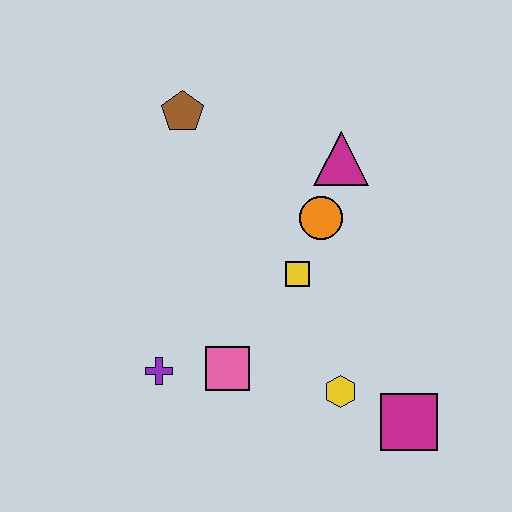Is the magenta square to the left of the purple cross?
No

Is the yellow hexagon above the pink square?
No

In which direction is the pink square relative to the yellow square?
The pink square is below the yellow square.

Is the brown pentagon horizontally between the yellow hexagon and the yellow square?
No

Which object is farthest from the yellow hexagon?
The brown pentagon is farthest from the yellow hexagon.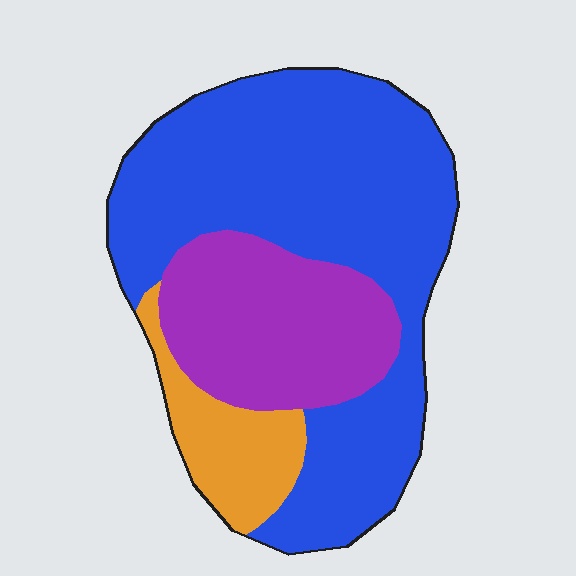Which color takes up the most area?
Blue, at roughly 60%.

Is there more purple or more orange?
Purple.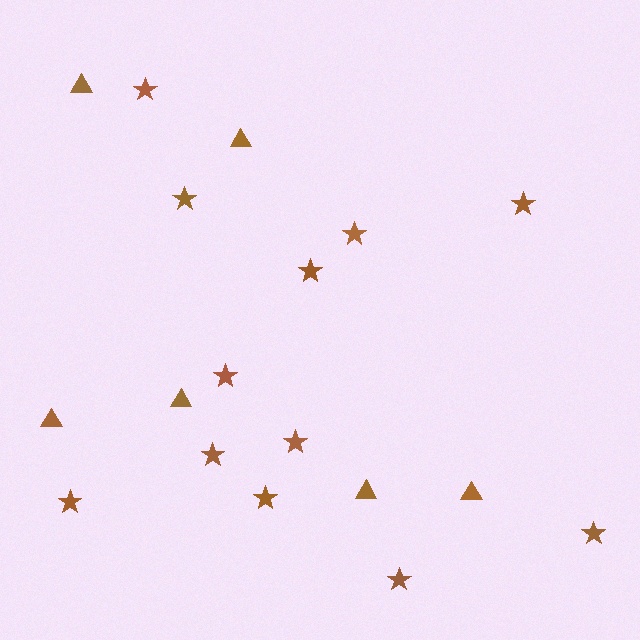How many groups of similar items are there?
There are 2 groups: one group of triangles (6) and one group of stars (12).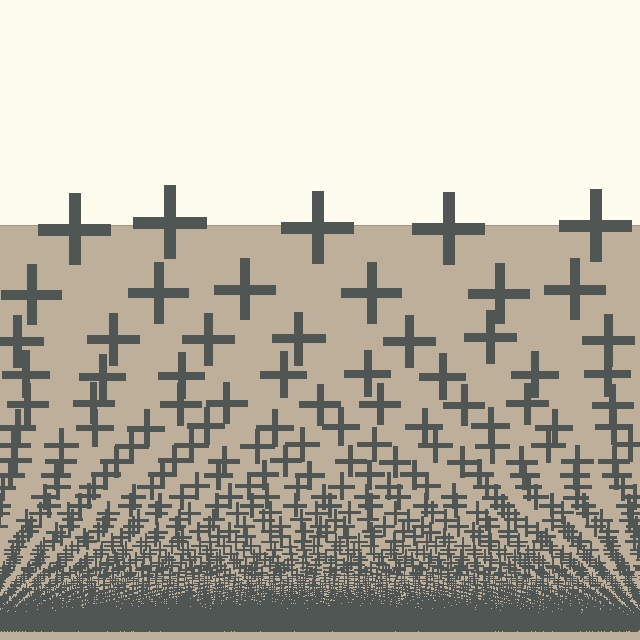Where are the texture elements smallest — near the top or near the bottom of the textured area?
Near the bottom.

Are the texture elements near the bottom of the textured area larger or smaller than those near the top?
Smaller. The gradient is inverted — elements near the bottom are smaller and denser.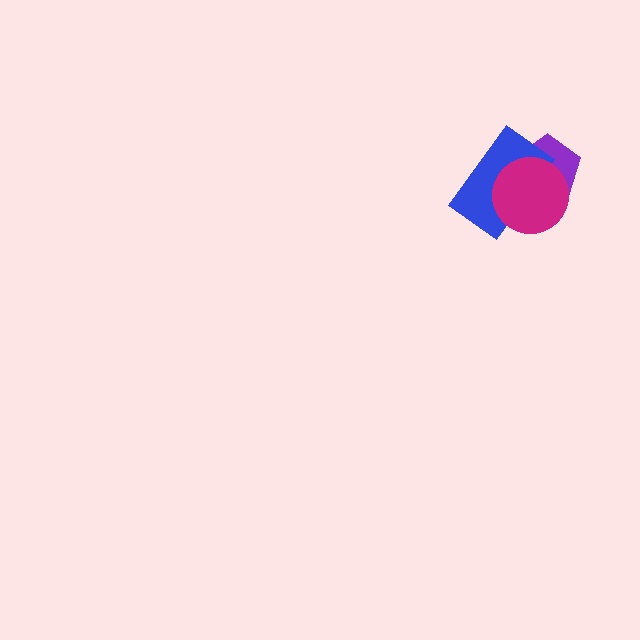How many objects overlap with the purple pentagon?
2 objects overlap with the purple pentagon.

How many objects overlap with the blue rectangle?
2 objects overlap with the blue rectangle.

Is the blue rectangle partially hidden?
Yes, it is partially covered by another shape.